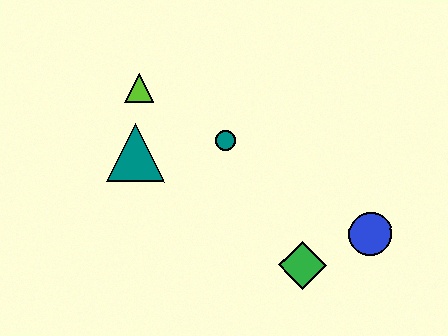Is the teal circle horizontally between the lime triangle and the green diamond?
Yes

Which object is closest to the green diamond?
The blue circle is closest to the green diamond.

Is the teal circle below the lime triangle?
Yes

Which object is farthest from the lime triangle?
The blue circle is farthest from the lime triangle.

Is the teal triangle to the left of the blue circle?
Yes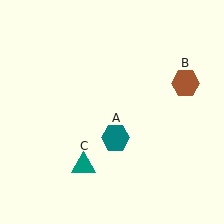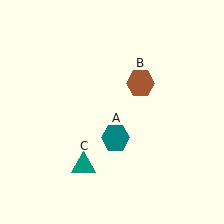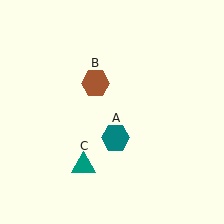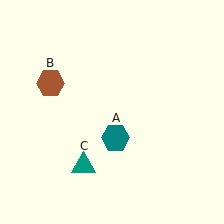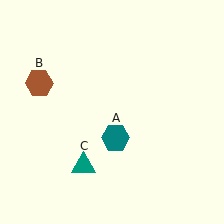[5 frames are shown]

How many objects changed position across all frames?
1 object changed position: brown hexagon (object B).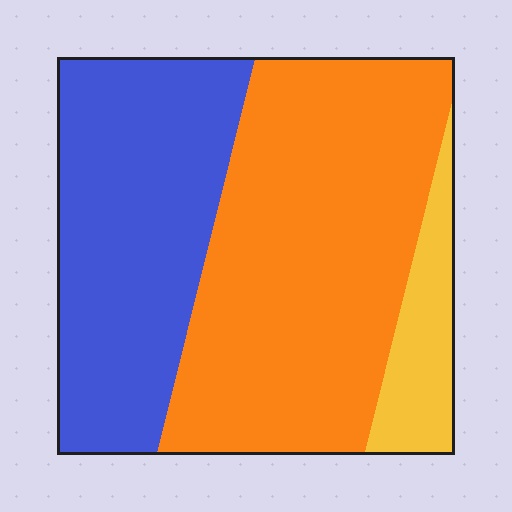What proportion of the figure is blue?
Blue takes up about three eighths (3/8) of the figure.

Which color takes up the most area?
Orange, at roughly 50%.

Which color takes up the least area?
Yellow, at roughly 10%.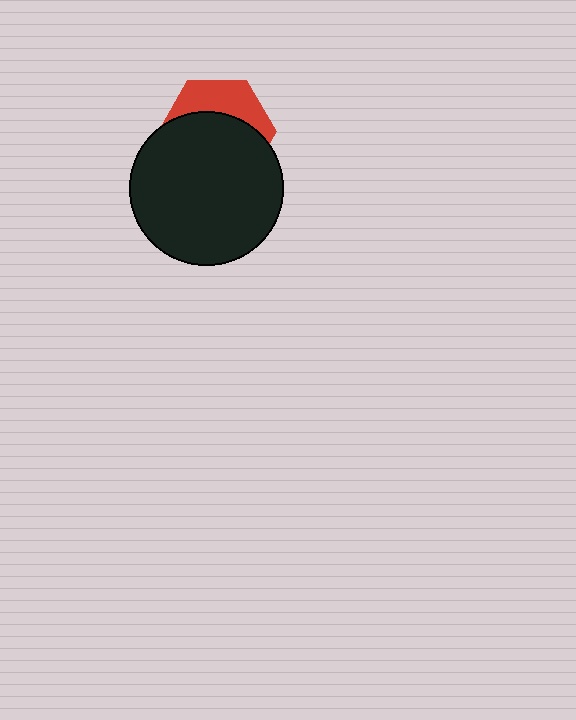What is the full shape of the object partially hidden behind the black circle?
The partially hidden object is a red hexagon.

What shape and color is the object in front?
The object in front is a black circle.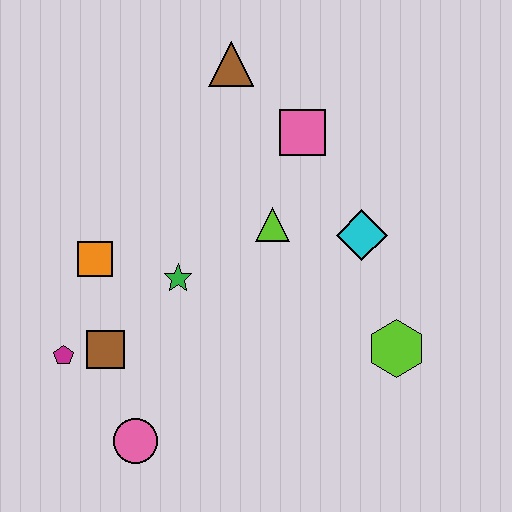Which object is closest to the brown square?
The magenta pentagon is closest to the brown square.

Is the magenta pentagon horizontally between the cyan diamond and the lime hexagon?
No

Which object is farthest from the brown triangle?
The pink circle is farthest from the brown triangle.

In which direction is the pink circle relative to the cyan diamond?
The pink circle is to the left of the cyan diamond.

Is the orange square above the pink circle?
Yes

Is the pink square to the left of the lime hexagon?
Yes